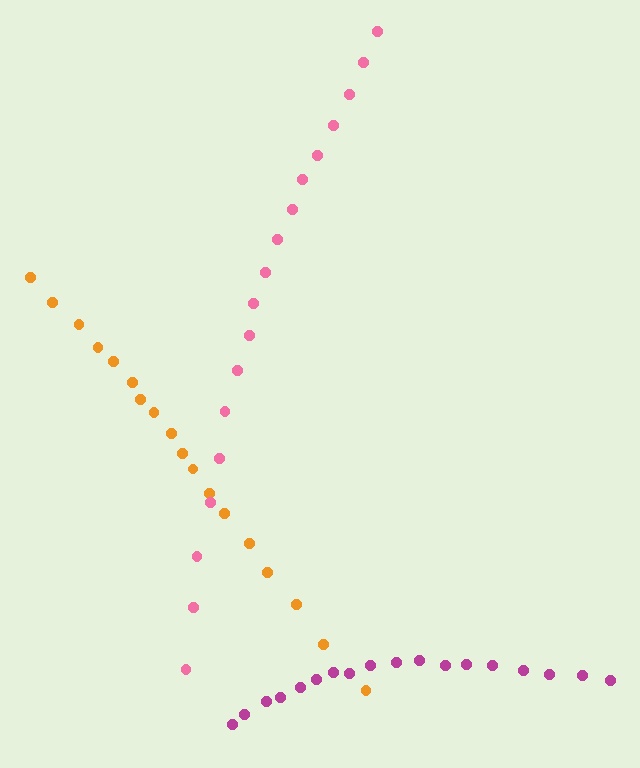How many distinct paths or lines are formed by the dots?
There are 3 distinct paths.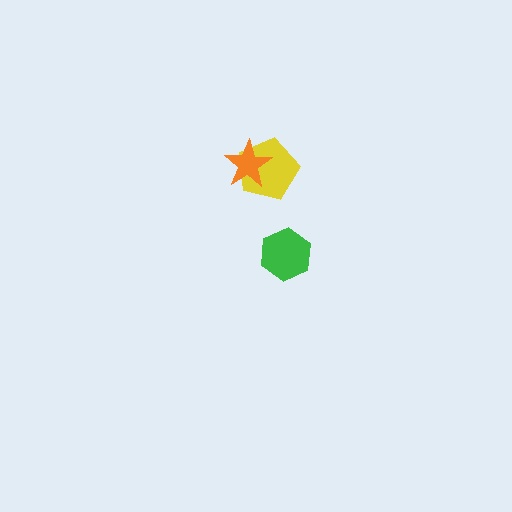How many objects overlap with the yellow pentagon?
1 object overlaps with the yellow pentagon.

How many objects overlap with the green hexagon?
0 objects overlap with the green hexagon.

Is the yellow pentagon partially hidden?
Yes, it is partially covered by another shape.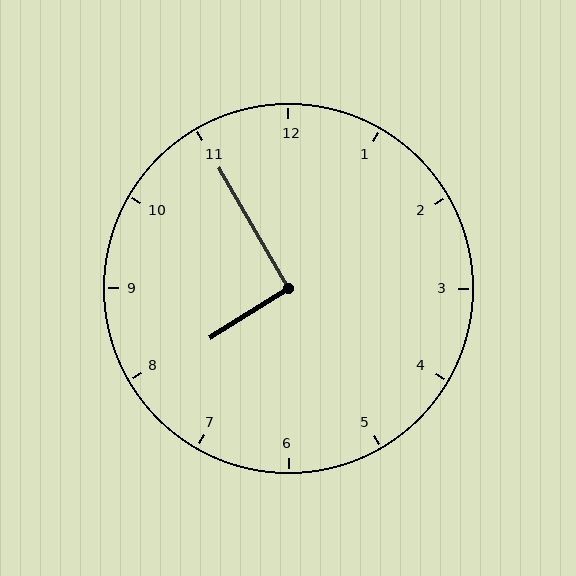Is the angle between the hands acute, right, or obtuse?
It is right.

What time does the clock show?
7:55.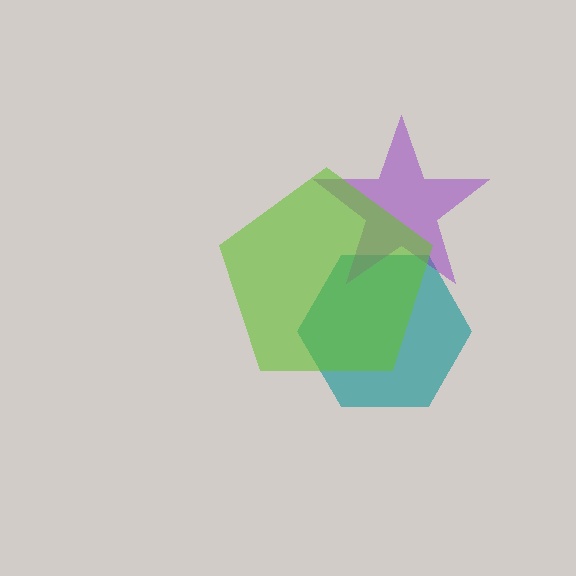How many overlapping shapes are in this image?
There are 3 overlapping shapes in the image.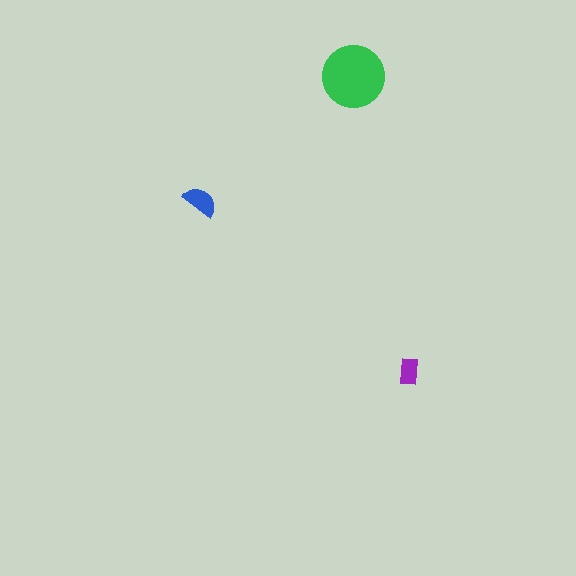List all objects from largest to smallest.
The green circle, the blue semicircle, the purple rectangle.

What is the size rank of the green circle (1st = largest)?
1st.